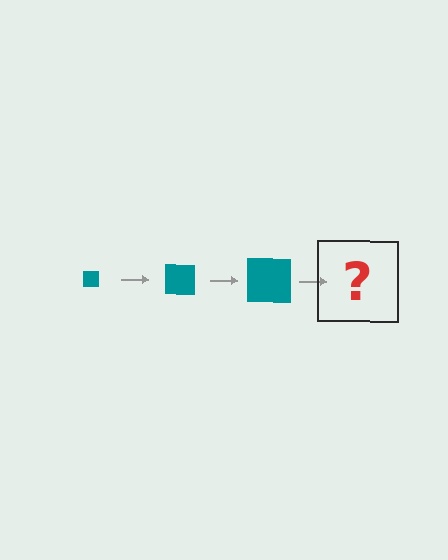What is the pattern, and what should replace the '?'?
The pattern is that the square gets progressively larger each step. The '?' should be a teal square, larger than the previous one.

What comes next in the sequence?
The next element should be a teal square, larger than the previous one.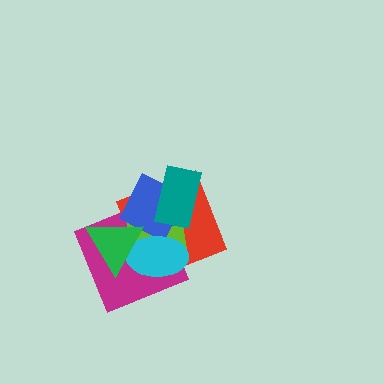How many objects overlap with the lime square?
6 objects overlap with the lime square.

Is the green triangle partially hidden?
No, no other shape covers it.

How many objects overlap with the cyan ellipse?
5 objects overlap with the cyan ellipse.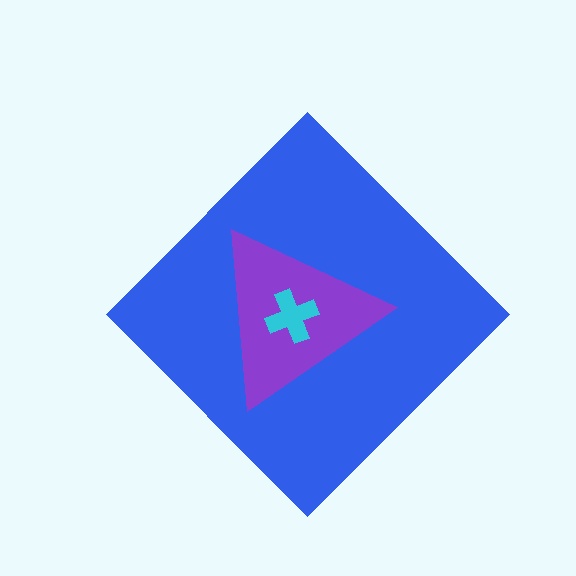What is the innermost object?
The cyan cross.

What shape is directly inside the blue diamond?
The purple triangle.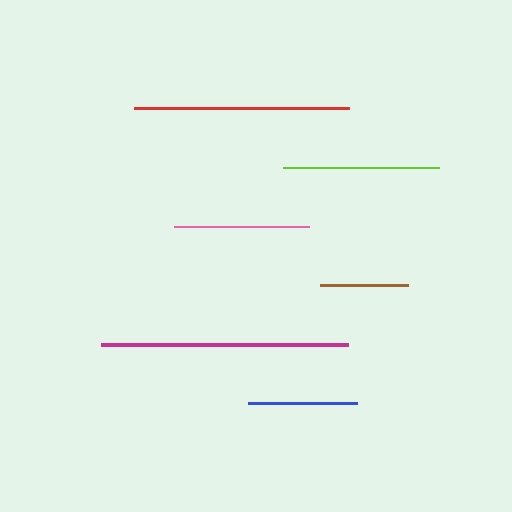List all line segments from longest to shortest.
From longest to shortest: magenta, red, lime, pink, blue, brown.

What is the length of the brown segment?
The brown segment is approximately 88 pixels long.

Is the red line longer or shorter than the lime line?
The red line is longer than the lime line.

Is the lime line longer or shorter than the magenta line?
The magenta line is longer than the lime line.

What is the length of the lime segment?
The lime segment is approximately 156 pixels long.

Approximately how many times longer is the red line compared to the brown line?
The red line is approximately 2.4 times the length of the brown line.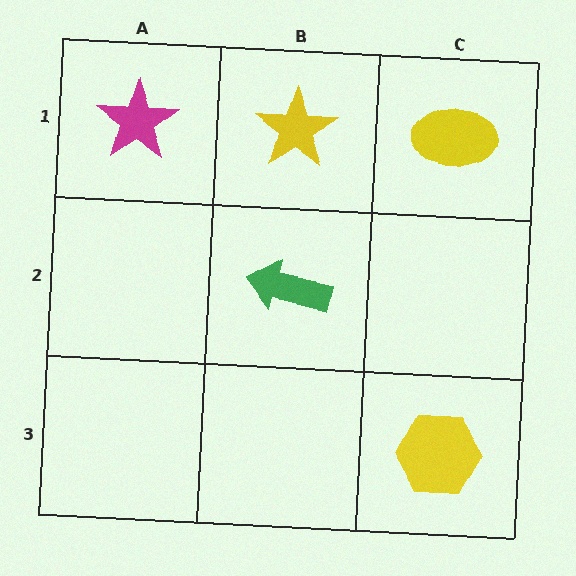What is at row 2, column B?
A green arrow.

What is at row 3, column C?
A yellow hexagon.